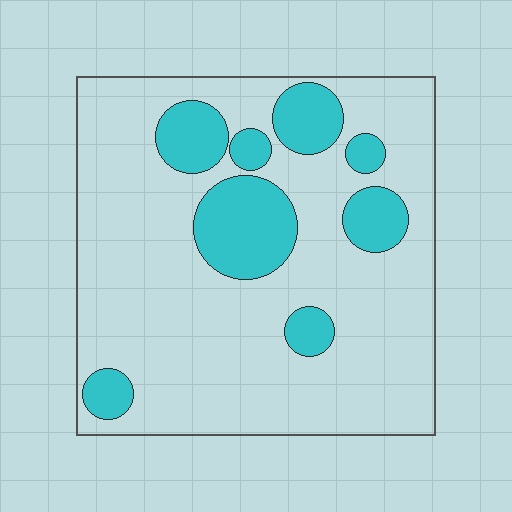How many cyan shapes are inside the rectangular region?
8.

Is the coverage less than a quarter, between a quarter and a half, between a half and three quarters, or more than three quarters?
Less than a quarter.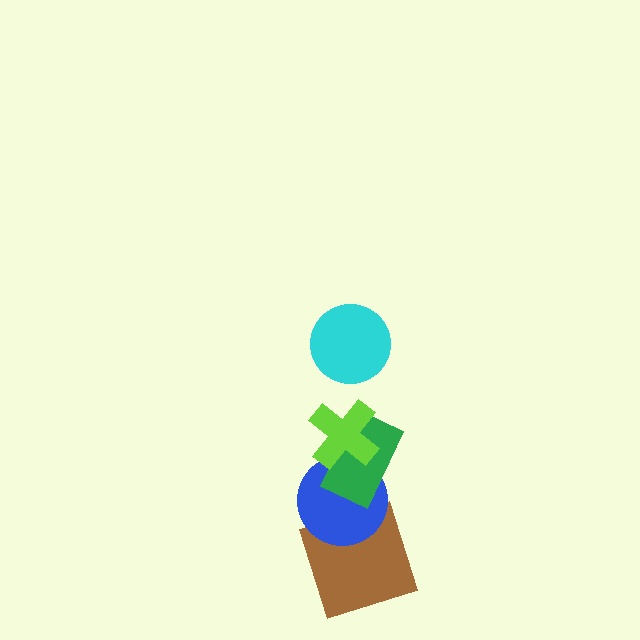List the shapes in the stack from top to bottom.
From top to bottom: the cyan circle, the lime cross, the green rectangle, the blue circle, the brown square.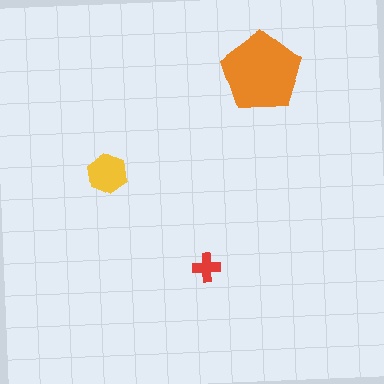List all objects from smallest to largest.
The red cross, the yellow hexagon, the orange pentagon.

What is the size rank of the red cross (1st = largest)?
3rd.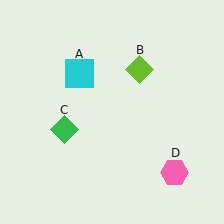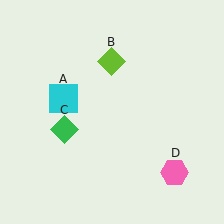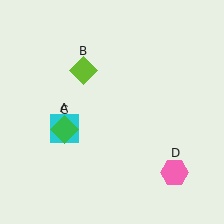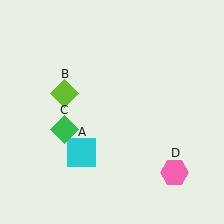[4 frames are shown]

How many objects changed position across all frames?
2 objects changed position: cyan square (object A), lime diamond (object B).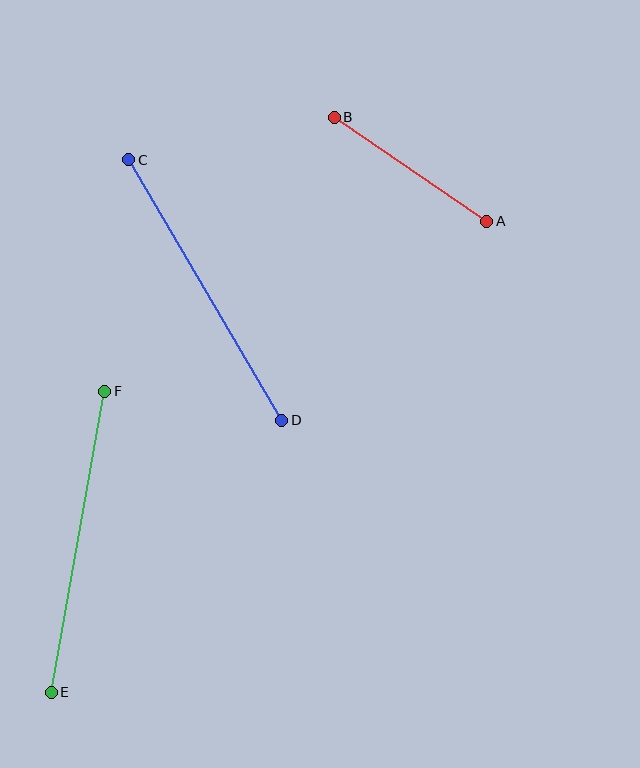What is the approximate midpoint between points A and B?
The midpoint is at approximately (410, 169) pixels.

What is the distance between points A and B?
The distance is approximately 185 pixels.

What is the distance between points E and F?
The distance is approximately 306 pixels.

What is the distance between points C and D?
The distance is approximately 302 pixels.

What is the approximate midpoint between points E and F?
The midpoint is at approximately (78, 542) pixels.